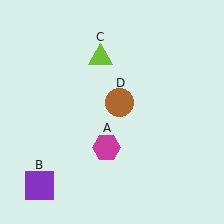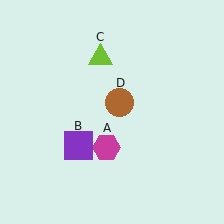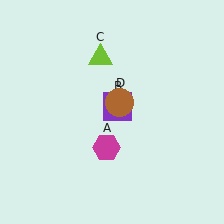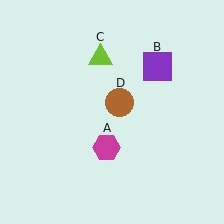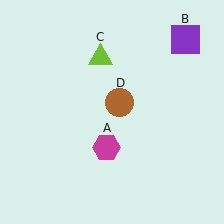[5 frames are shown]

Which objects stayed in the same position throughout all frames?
Magenta hexagon (object A) and lime triangle (object C) and brown circle (object D) remained stationary.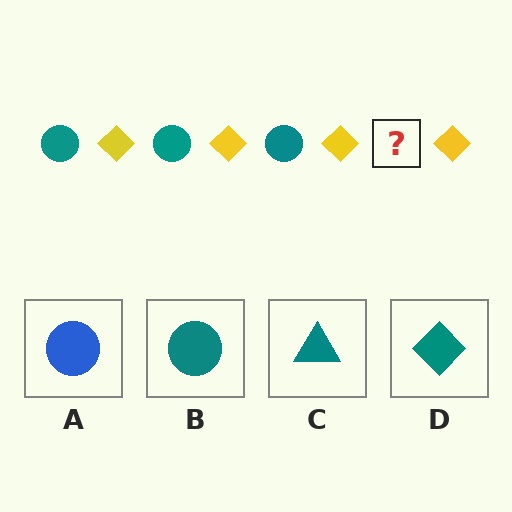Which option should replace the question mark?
Option B.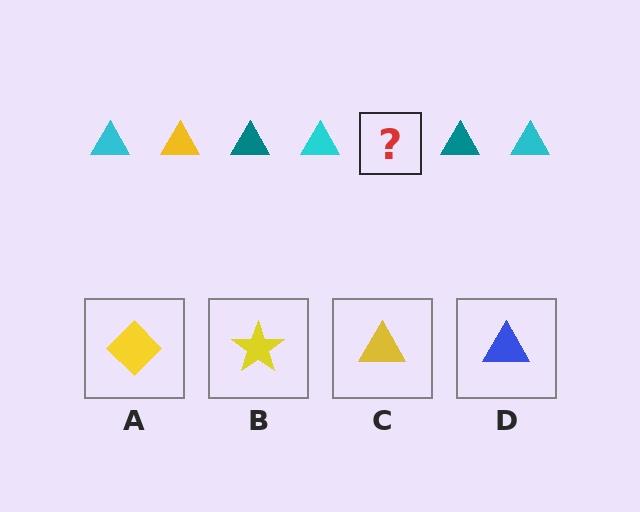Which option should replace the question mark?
Option C.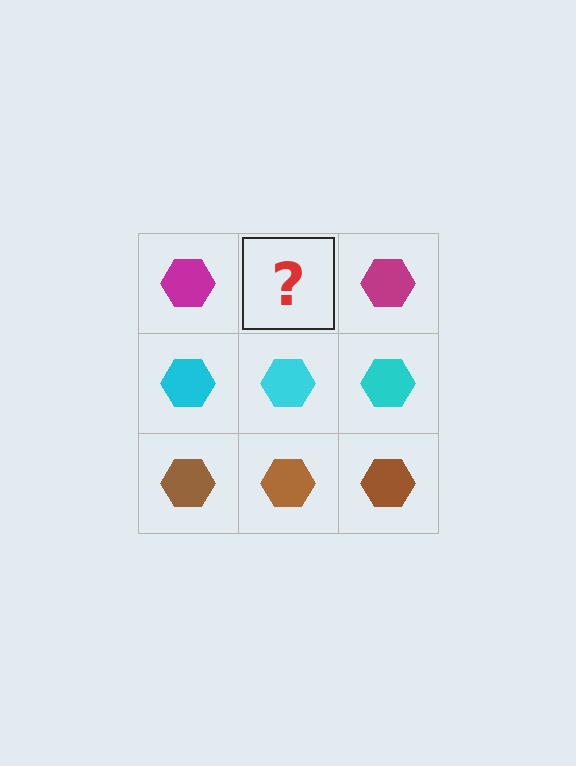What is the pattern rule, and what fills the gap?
The rule is that each row has a consistent color. The gap should be filled with a magenta hexagon.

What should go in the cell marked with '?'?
The missing cell should contain a magenta hexagon.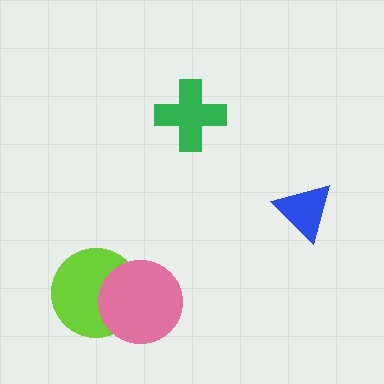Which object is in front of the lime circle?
The pink circle is in front of the lime circle.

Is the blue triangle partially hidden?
No, no other shape covers it.